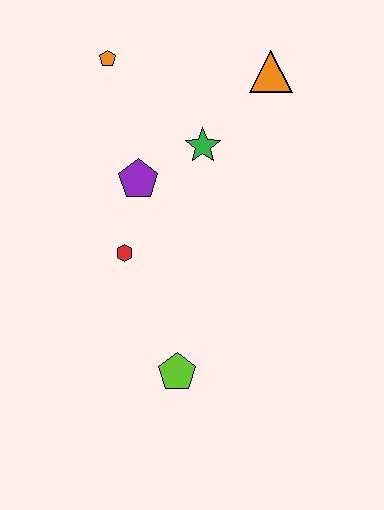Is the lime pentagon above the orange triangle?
No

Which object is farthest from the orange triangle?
The lime pentagon is farthest from the orange triangle.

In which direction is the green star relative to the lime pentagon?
The green star is above the lime pentagon.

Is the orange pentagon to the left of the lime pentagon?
Yes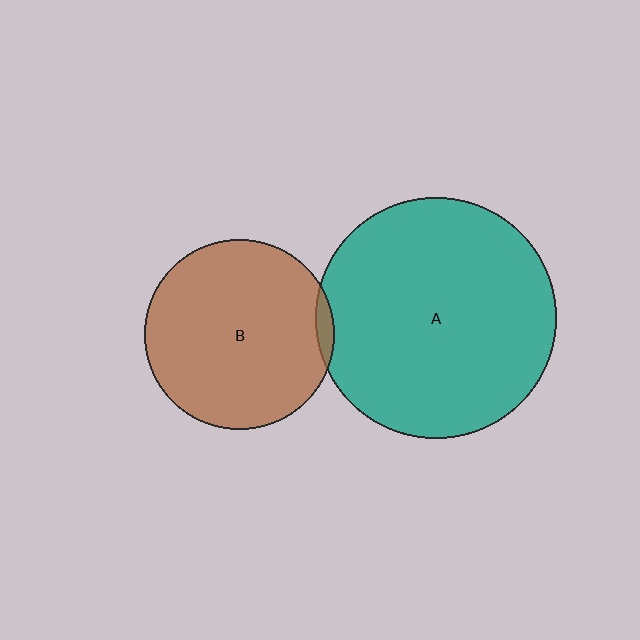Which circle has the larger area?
Circle A (teal).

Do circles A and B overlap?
Yes.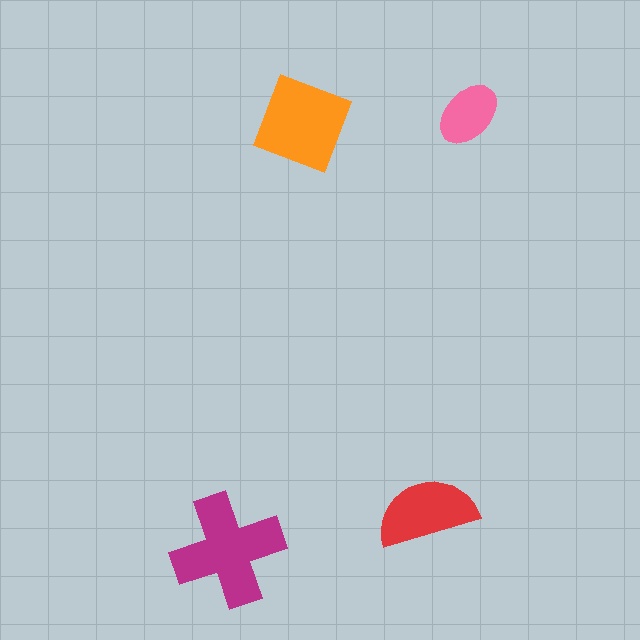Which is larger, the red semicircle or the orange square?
The orange square.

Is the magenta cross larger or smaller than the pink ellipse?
Larger.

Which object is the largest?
The magenta cross.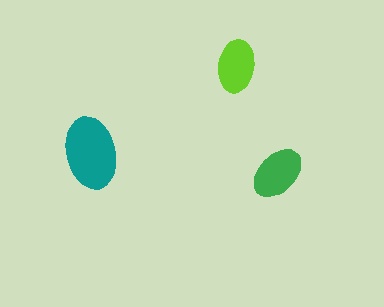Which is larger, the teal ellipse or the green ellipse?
The teal one.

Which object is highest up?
The lime ellipse is topmost.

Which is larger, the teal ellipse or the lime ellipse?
The teal one.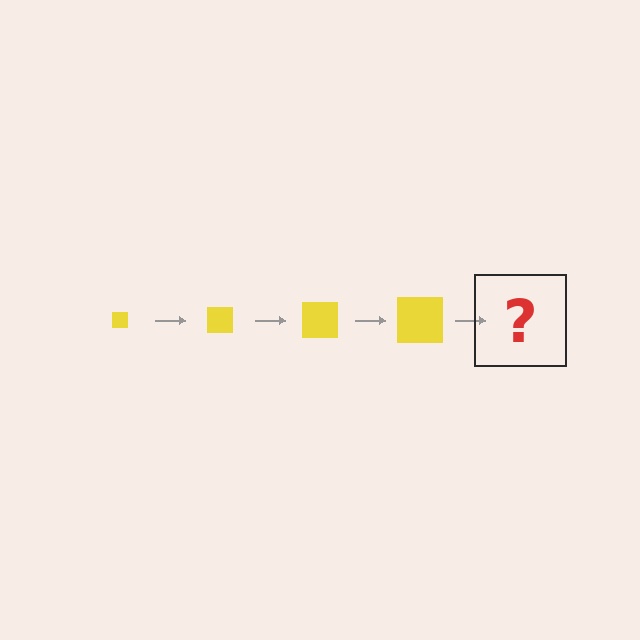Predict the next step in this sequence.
The next step is a yellow square, larger than the previous one.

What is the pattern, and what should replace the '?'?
The pattern is that the square gets progressively larger each step. The '?' should be a yellow square, larger than the previous one.